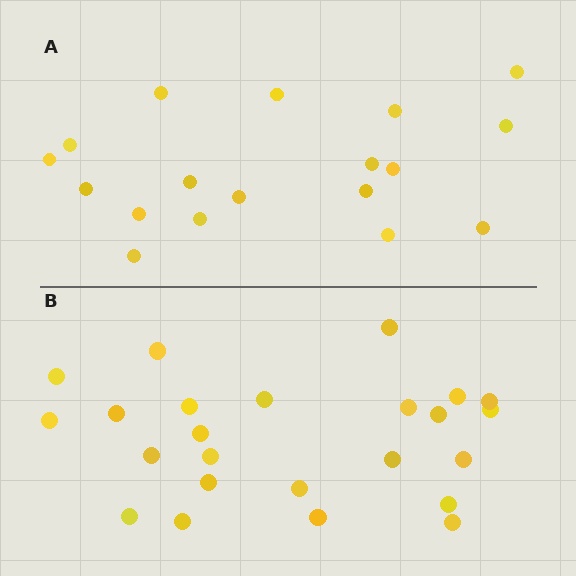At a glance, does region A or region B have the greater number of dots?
Region B (the bottom region) has more dots.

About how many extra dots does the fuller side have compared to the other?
Region B has about 6 more dots than region A.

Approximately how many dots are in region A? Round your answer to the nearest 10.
About 20 dots. (The exact count is 18, which rounds to 20.)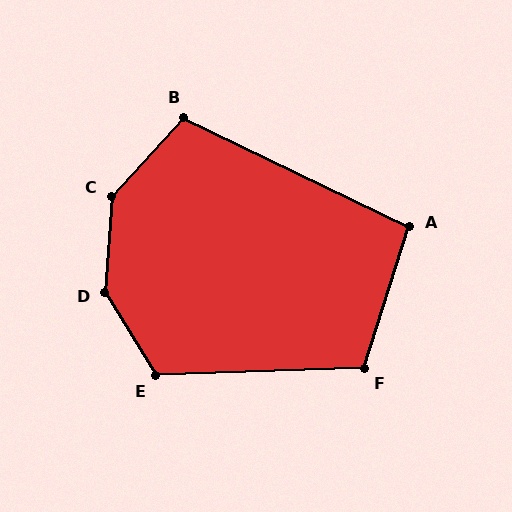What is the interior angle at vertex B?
Approximately 107 degrees (obtuse).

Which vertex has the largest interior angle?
D, at approximately 144 degrees.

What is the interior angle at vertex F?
Approximately 110 degrees (obtuse).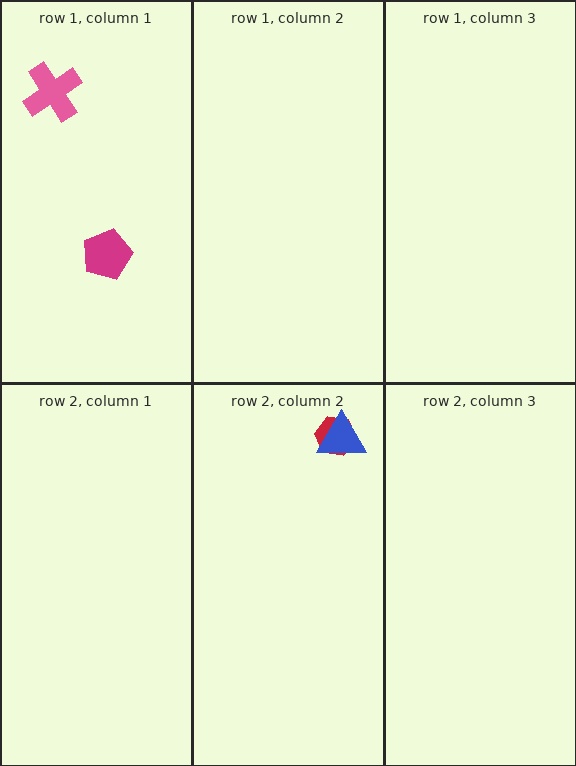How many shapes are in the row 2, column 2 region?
2.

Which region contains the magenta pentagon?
The row 1, column 1 region.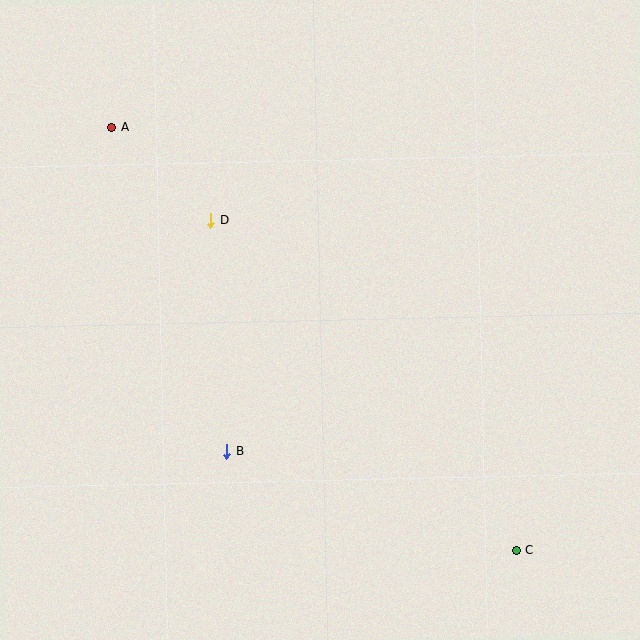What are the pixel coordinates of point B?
Point B is at (227, 451).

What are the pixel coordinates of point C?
Point C is at (517, 550).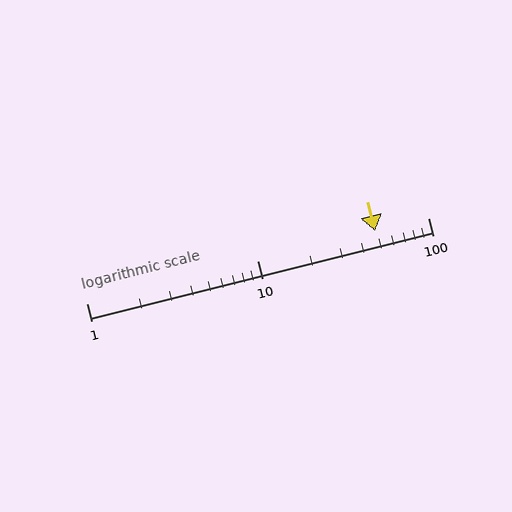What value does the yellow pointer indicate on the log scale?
The pointer indicates approximately 49.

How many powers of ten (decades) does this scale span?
The scale spans 2 decades, from 1 to 100.